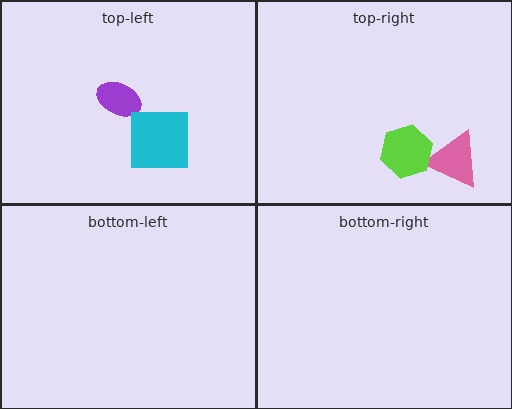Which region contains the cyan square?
The top-left region.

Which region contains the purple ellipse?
The top-left region.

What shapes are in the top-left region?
The purple ellipse, the cyan square.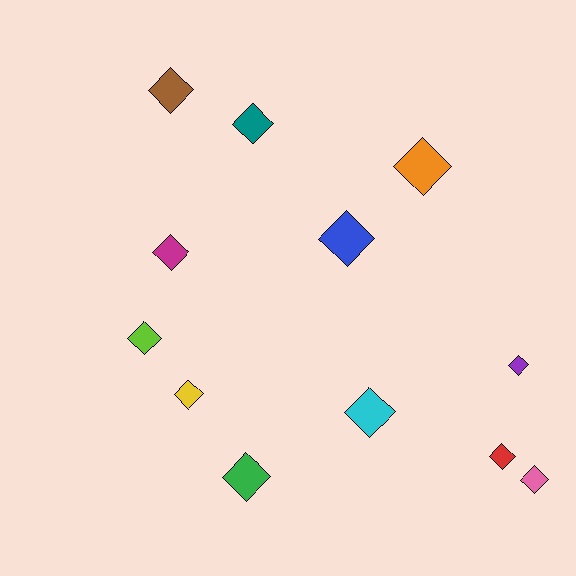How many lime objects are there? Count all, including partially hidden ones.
There is 1 lime object.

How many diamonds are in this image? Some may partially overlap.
There are 12 diamonds.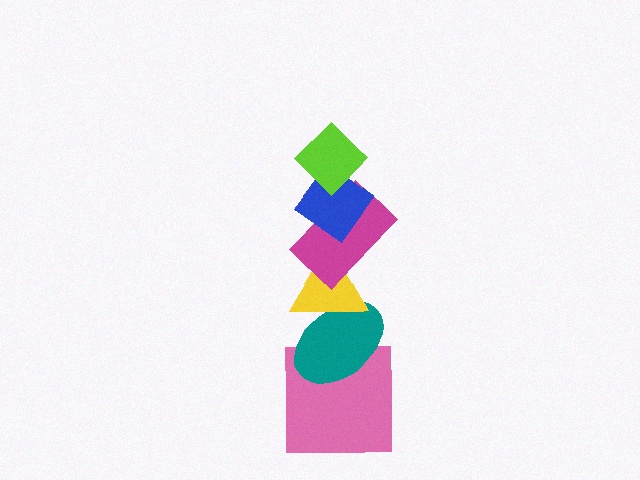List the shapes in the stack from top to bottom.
From top to bottom: the lime diamond, the blue diamond, the magenta rectangle, the yellow triangle, the teal ellipse, the pink square.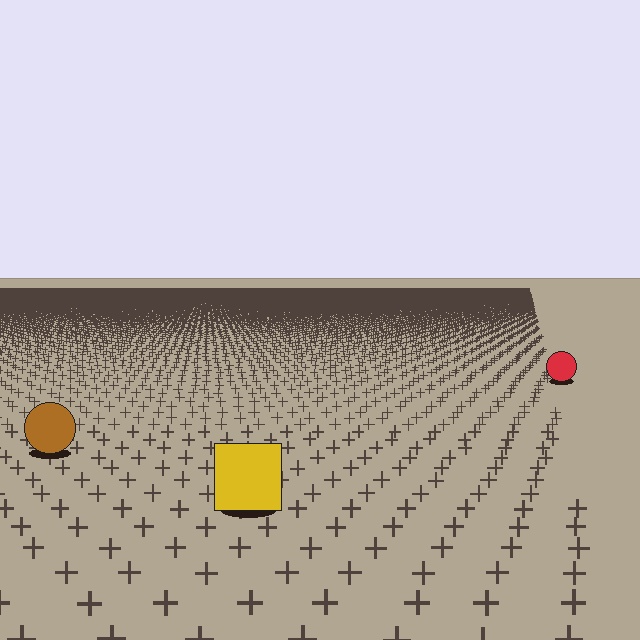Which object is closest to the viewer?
The yellow square is closest. The texture marks near it are larger and more spread out.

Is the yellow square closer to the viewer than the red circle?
Yes. The yellow square is closer — you can tell from the texture gradient: the ground texture is coarser near it.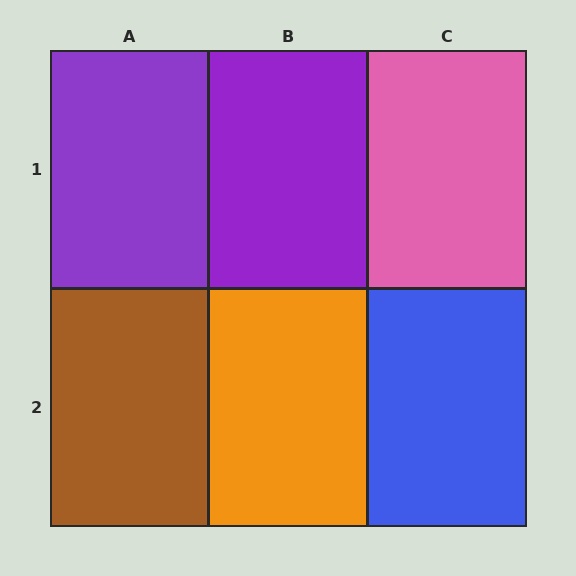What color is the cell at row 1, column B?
Purple.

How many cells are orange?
1 cell is orange.